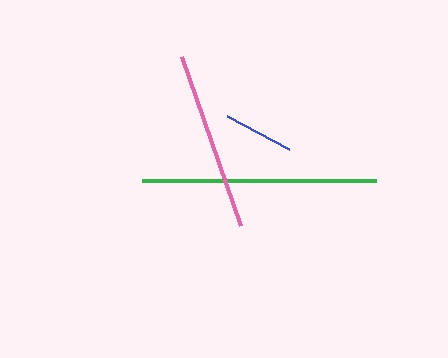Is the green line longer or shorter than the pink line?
The green line is longer than the pink line.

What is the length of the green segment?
The green segment is approximately 234 pixels long.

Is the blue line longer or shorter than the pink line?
The pink line is longer than the blue line.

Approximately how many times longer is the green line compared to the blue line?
The green line is approximately 3.4 times the length of the blue line.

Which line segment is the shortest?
The blue line is the shortest at approximately 70 pixels.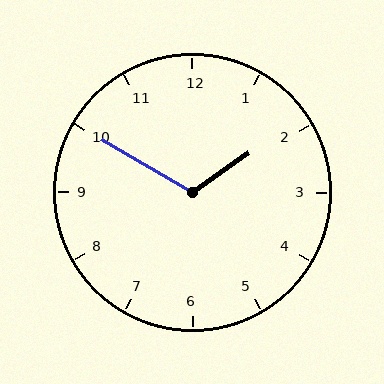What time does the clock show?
1:50.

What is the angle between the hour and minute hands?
Approximately 115 degrees.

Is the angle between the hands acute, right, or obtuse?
It is obtuse.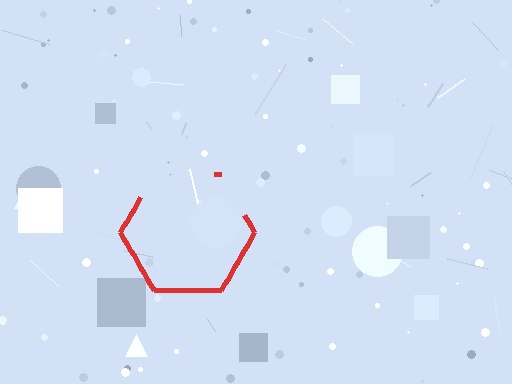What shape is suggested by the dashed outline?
The dashed outline suggests a hexagon.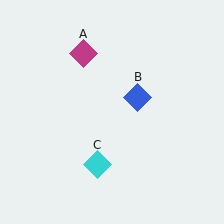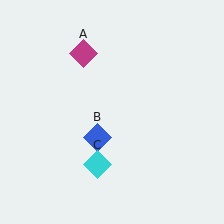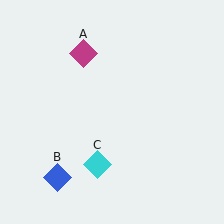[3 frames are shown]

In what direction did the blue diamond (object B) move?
The blue diamond (object B) moved down and to the left.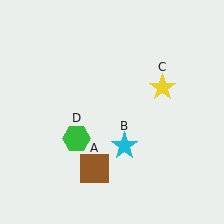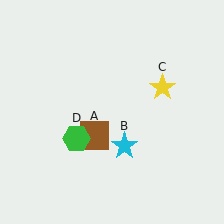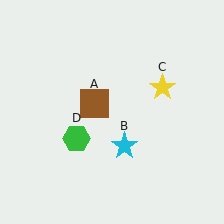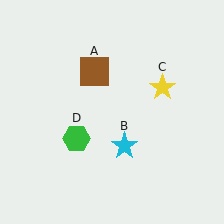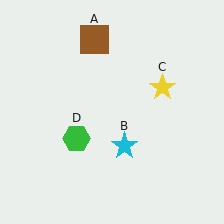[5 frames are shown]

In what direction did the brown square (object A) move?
The brown square (object A) moved up.